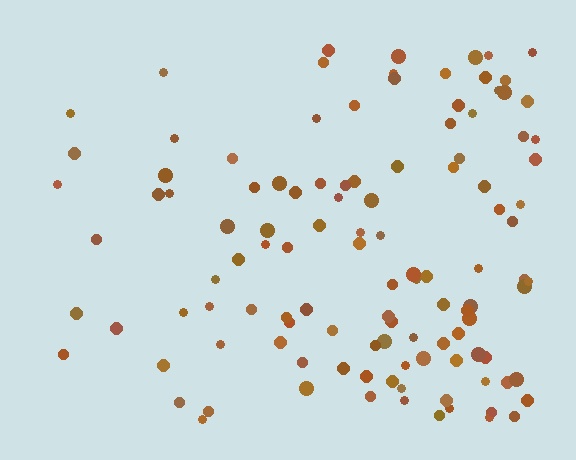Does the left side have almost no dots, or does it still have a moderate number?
Still a moderate number, just noticeably fewer than the right.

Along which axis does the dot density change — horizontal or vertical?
Horizontal.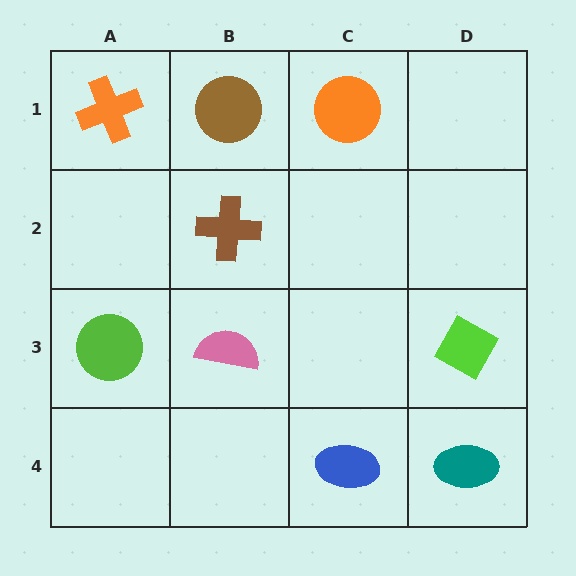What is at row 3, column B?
A pink semicircle.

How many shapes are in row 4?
2 shapes.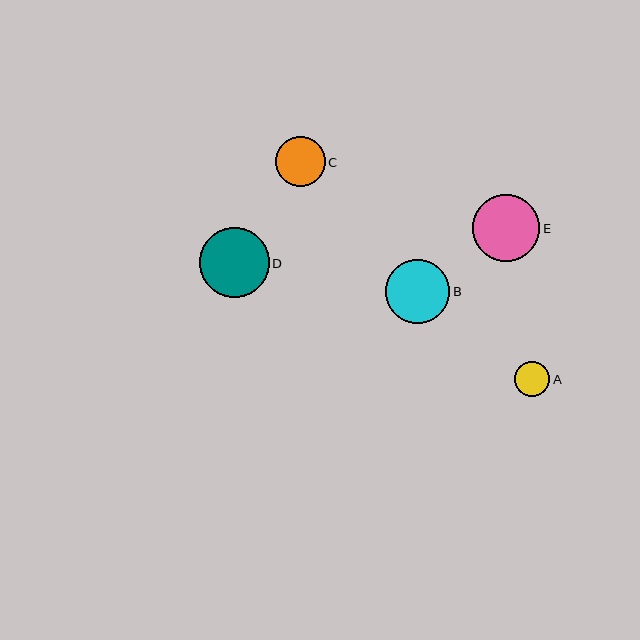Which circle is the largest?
Circle D is the largest with a size of approximately 70 pixels.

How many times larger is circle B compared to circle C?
Circle B is approximately 1.3 times the size of circle C.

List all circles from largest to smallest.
From largest to smallest: D, E, B, C, A.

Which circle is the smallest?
Circle A is the smallest with a size of approximately 35 pixels.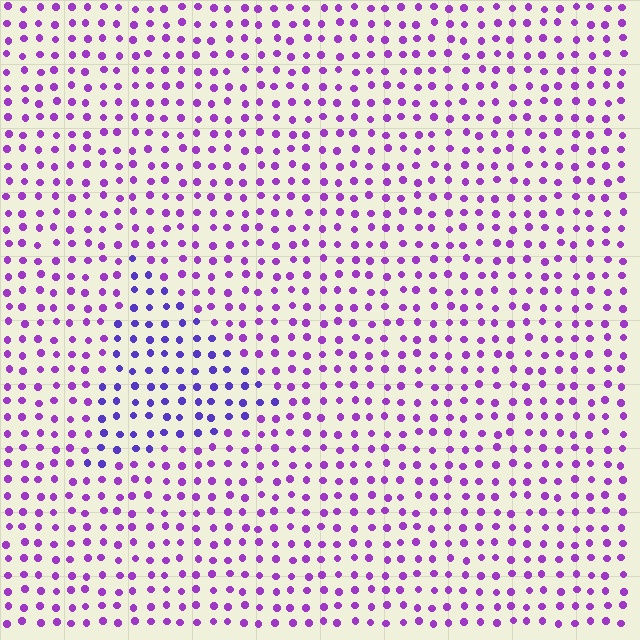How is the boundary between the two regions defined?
The boundary is defined purely by a slight shift in hue (about 30 degrees). Spacing, size, and orientation are identical on both sides.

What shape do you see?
I see a triangle.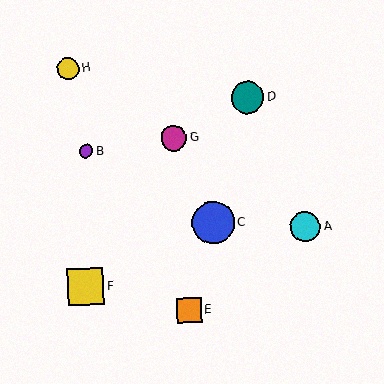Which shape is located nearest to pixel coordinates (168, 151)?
The magenta circle (labeled G) at (174, 138) is nearest to that location.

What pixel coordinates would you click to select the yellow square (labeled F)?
Click at (86, 287) to select the yellow square F.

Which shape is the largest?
The blue circle (labeled C) is the largest.